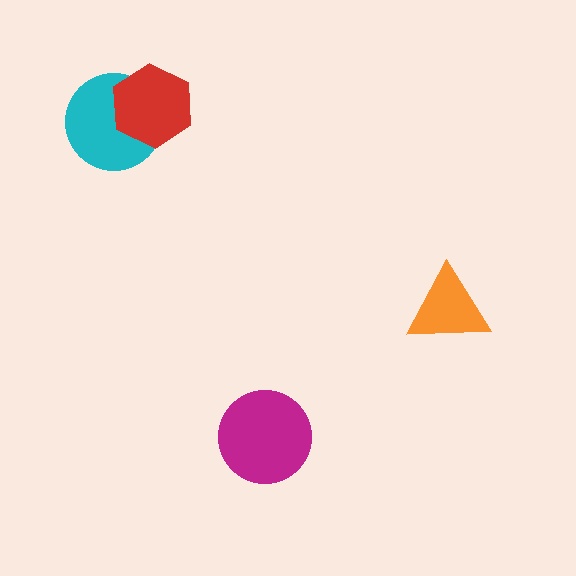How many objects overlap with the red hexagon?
1 object overlaps with the red hexagon.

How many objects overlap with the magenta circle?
0 objects overlap with the magenta circle.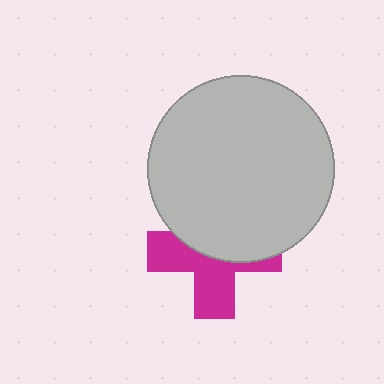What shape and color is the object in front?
The object in front is a light gray circle.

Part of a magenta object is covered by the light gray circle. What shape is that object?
It is a cross.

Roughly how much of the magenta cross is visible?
About half of it is visible (roughly 50%).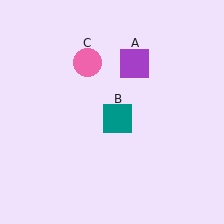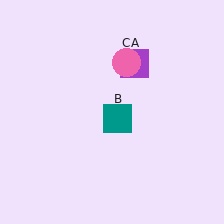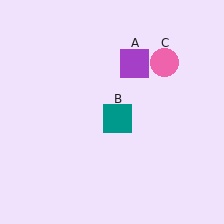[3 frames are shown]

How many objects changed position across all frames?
1 object changed position: pink circle (object C).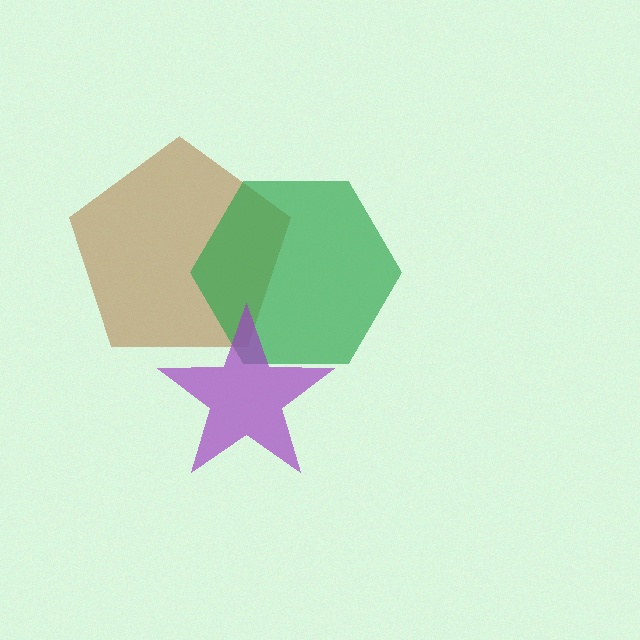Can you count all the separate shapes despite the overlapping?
Yes, there are 3 separate shapes.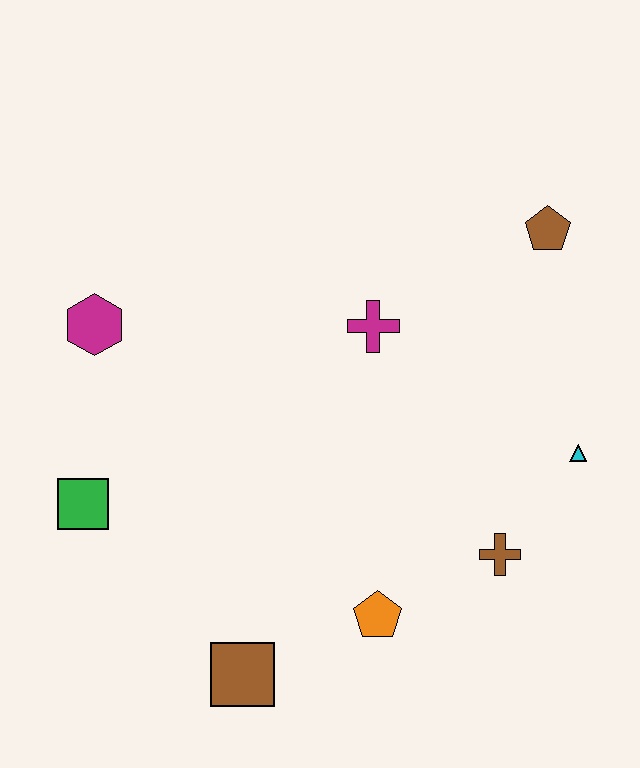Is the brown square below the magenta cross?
Yes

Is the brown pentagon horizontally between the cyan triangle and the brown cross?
Yes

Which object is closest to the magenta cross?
The brown pentagon is closest to the magenta cross.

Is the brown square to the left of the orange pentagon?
Yes